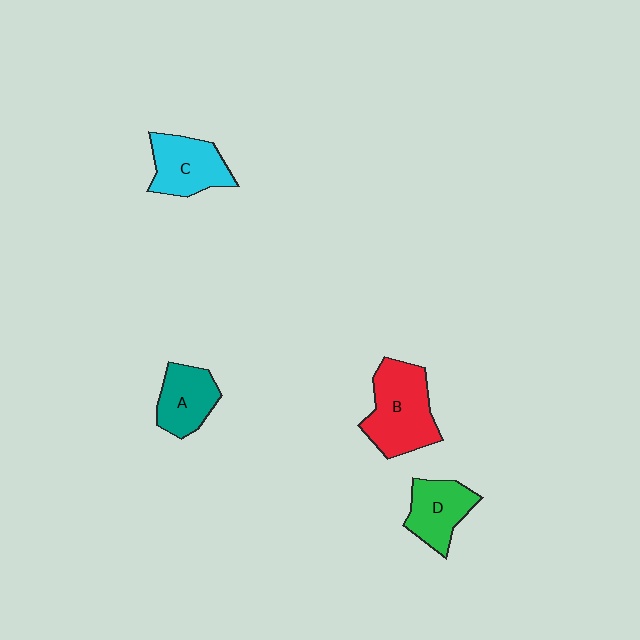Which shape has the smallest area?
Shape A (teal).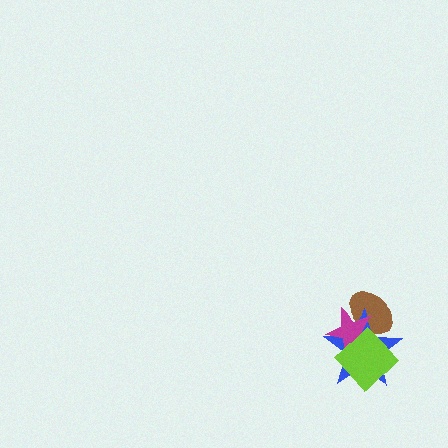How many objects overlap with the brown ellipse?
3 objects overlap with the brown ellipse.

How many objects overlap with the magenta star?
3 objects overlap with the magenta star.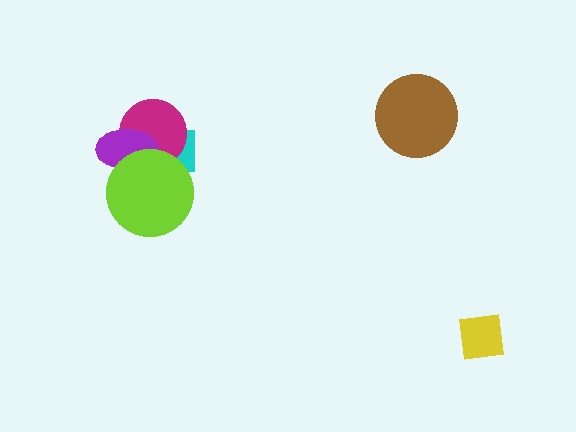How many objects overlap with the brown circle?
0 objects overlap with the brown circle.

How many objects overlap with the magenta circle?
3 objects overlap with the magenta circle.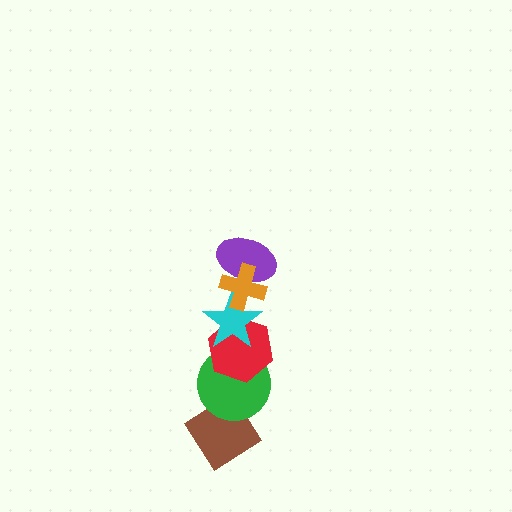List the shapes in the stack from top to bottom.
From top to bottom: the orange cross, the purple ellipse, the cyan star, the red hexagon, the green circle, the brown diamond.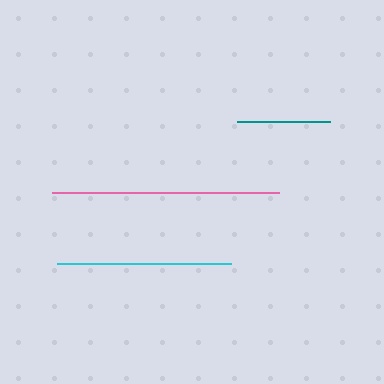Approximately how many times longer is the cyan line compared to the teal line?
The cyan line is approximately 1.9 times the length of the teal line.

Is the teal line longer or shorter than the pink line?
The pink line is longer than the teal line.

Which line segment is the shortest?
The teal line is the shortest at approximately 92 pixels.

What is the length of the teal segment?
The teal segment is approximately 92 pixels long.